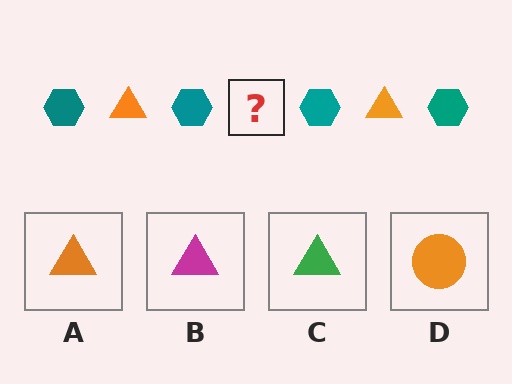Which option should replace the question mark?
Option A.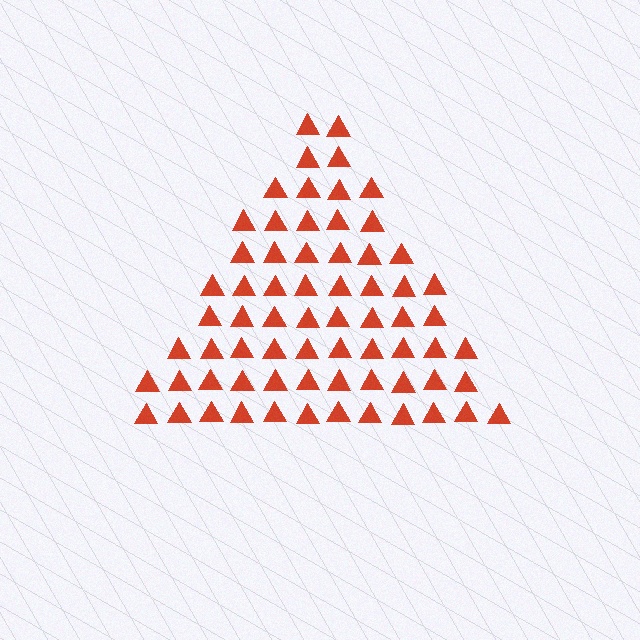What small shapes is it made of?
It is made of small triangles.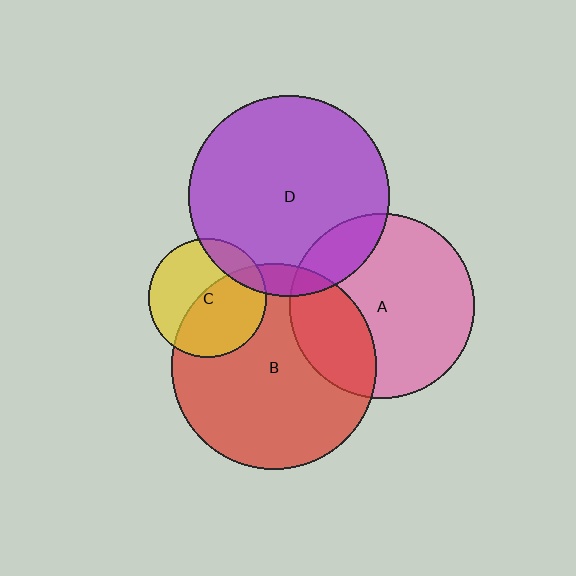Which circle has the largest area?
Circle B (red).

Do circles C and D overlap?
Yes.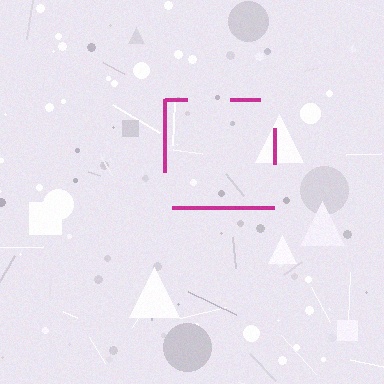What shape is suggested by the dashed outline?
The dashed outline suggests a square.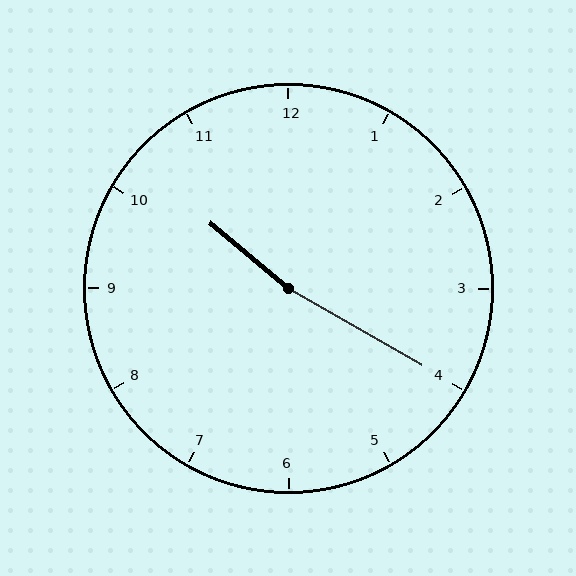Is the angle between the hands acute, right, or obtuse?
It is obtuse.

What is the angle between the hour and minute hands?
Approximately 170 degrees.